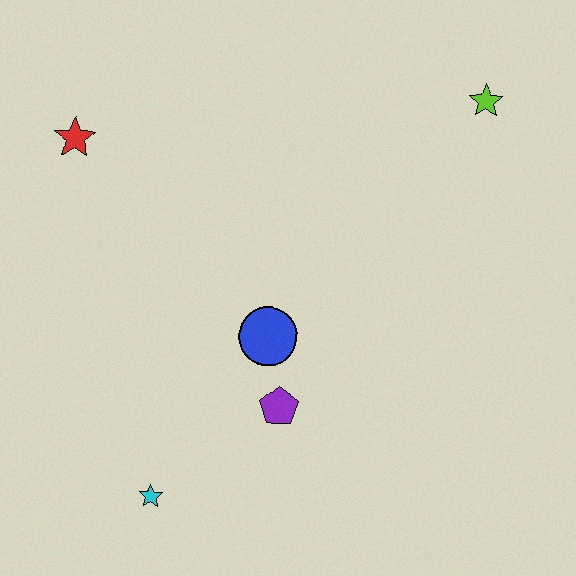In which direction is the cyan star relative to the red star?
The cyan star is below the red star.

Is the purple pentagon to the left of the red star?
No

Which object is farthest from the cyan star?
The lime star is farthest from the cyan star.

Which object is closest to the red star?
The blue circle is closest to the red star.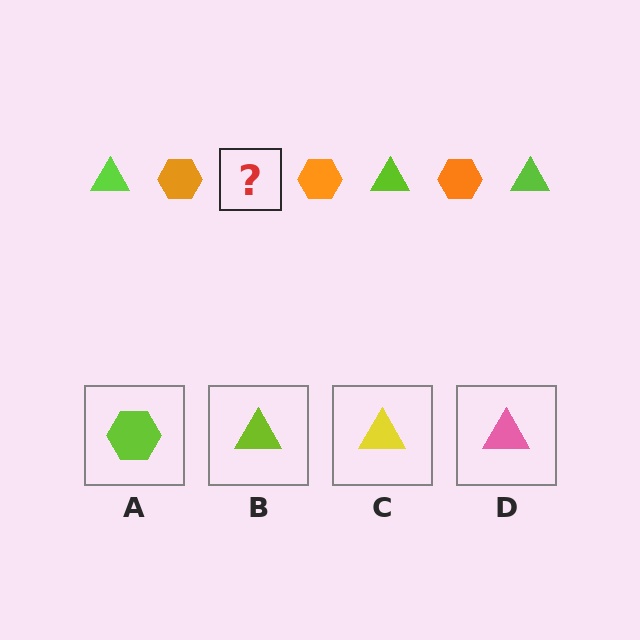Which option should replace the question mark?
Option B.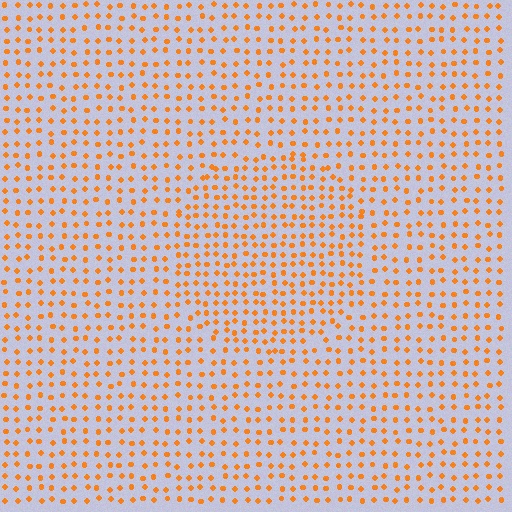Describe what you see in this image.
The image contains small orange elements arranged at two different densities. A circle-shaped region is visible where the elements are more densely packed than the surrounding area.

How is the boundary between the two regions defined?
The boundary is defined by a change in element density (approximately 1.4x ratio). All elements are the same color, size, and shape.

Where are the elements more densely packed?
The elements are more densely packed inside the circle boundary.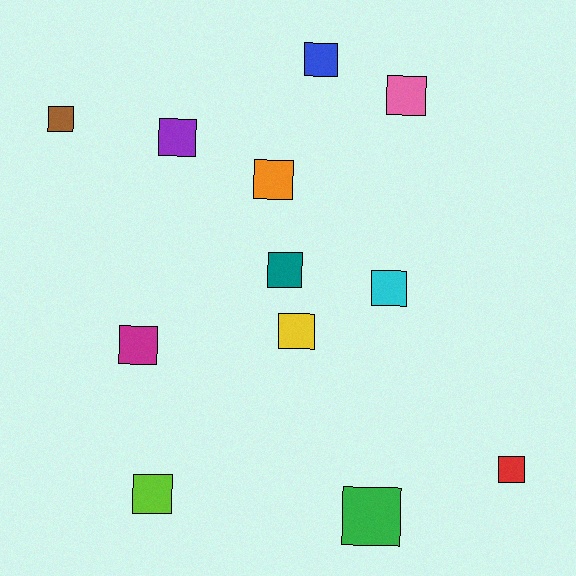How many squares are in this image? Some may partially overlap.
There are 12 squares.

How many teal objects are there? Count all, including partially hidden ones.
There is 1 teal object.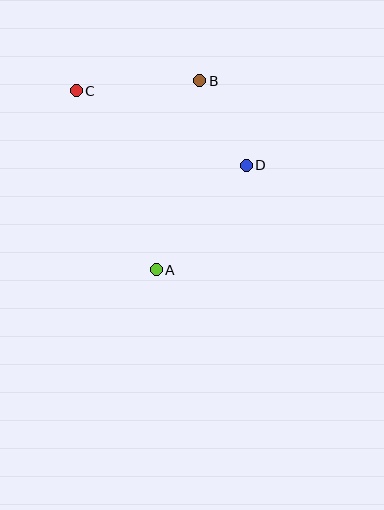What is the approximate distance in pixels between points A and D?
The distance between A and D is approximately 138 pixels.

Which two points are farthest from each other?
Points A and C are farthest from each other.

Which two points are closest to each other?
Points B and D are closest to each other.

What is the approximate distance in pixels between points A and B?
The distance between A and B is approximately 194 pixels.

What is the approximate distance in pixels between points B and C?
The distance between B and C is approximately 124 pixels.